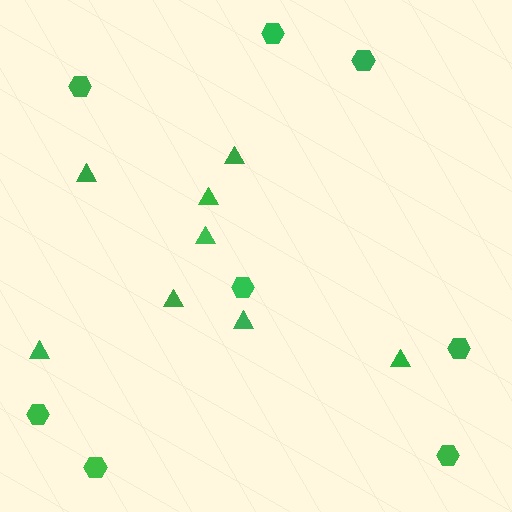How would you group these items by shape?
There are 2 groups: one group of hexagons (8) and one group of triangles (8).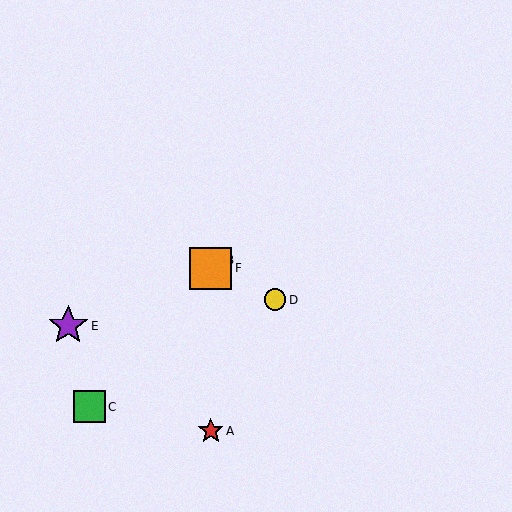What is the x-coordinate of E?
Object E is at x≈68.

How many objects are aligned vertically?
3 objects (A, B, F) are aligned vertically.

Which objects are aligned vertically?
Objects A, B, F are aligned vertically.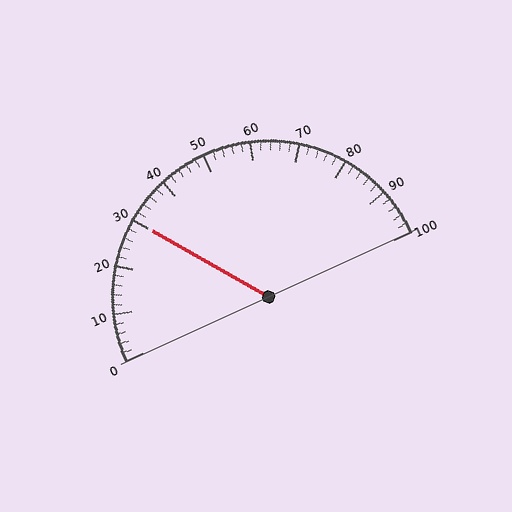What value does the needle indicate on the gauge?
The needle indicates approximately 30.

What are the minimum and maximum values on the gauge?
The gauge ranges from 0 to 100.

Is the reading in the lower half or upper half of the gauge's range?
The reading is in the lower half of the range (0 to 100).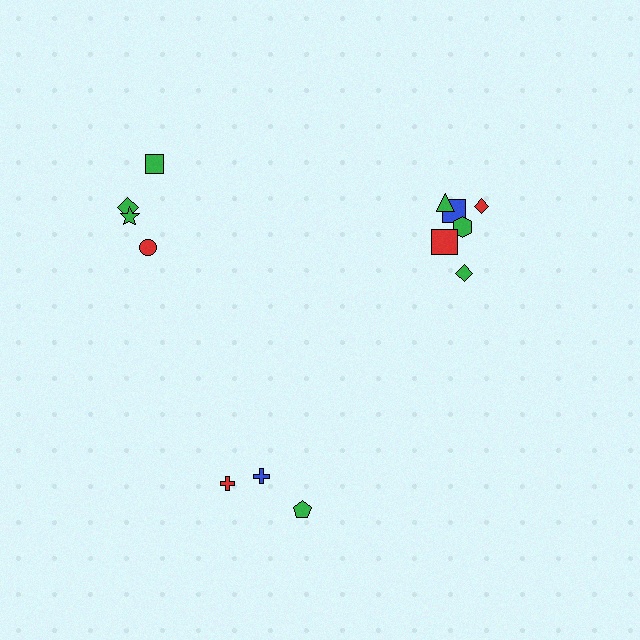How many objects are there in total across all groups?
There are 14 objects.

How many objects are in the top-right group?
There are 7 objects.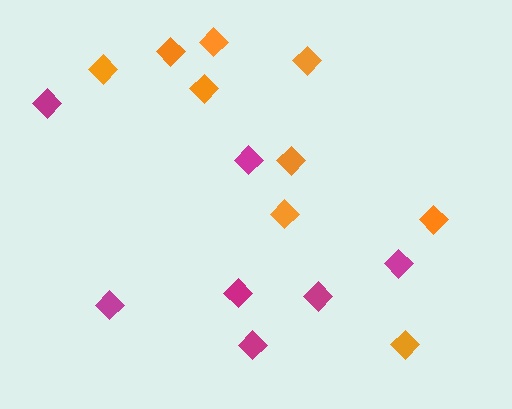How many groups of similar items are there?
There are 2 groups: one group of orange diamonds (9) and one group of magenta diamonds (7).